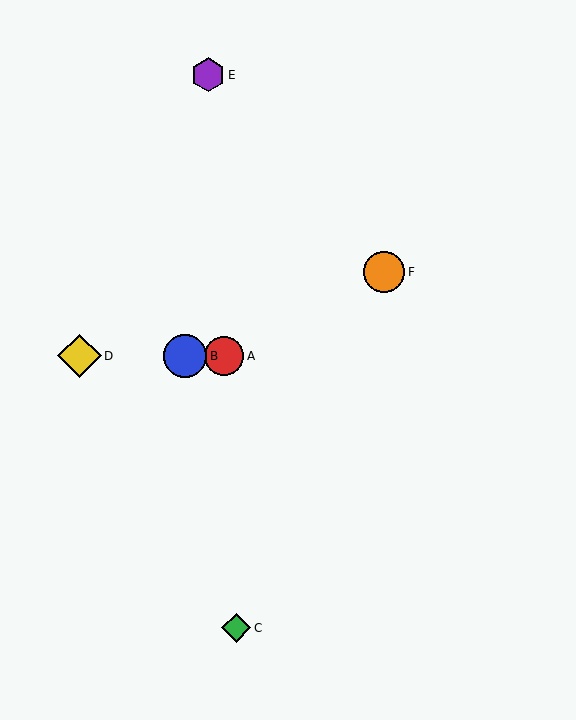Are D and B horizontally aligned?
Yes, both are at y≈356.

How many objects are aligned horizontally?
3 objects (A, B, D) are aligned horizontally.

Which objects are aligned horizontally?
Objects A, B, D are aligned horizontally.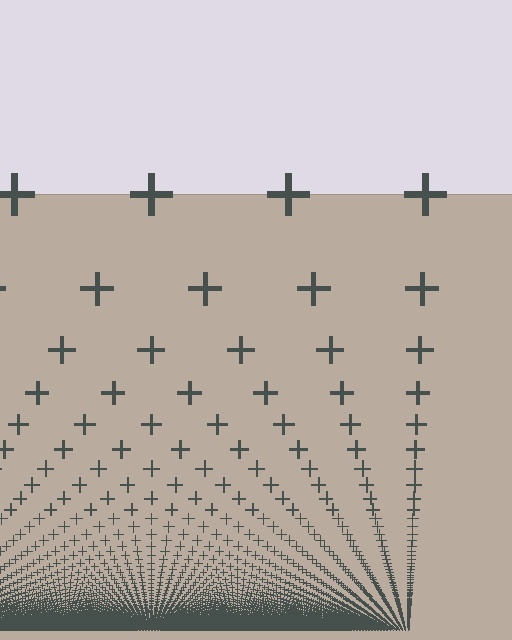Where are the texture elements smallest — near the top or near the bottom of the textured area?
Near the bottom.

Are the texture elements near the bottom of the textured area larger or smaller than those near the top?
Smaller. The gradient is inverted — elements near the bottom are smaller and denser.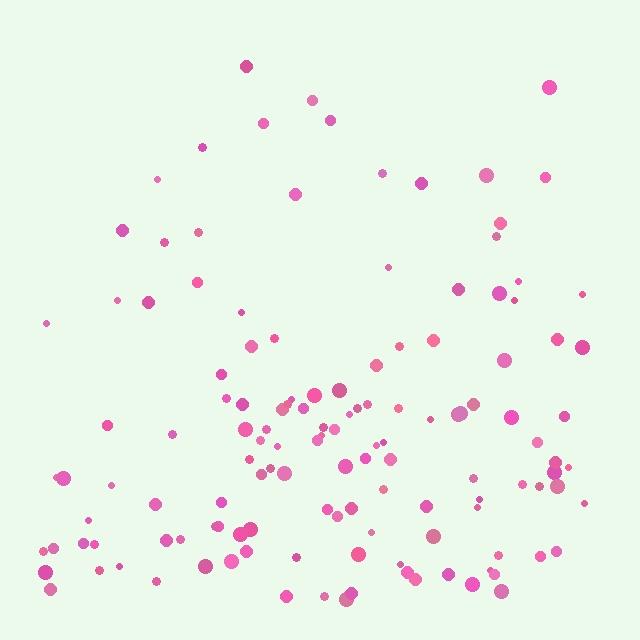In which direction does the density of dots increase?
From top to bottom, with the bottom side densest.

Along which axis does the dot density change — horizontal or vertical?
Vertical.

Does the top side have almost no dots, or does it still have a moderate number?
Still a moderate number, just noticeably fewer than the bottom.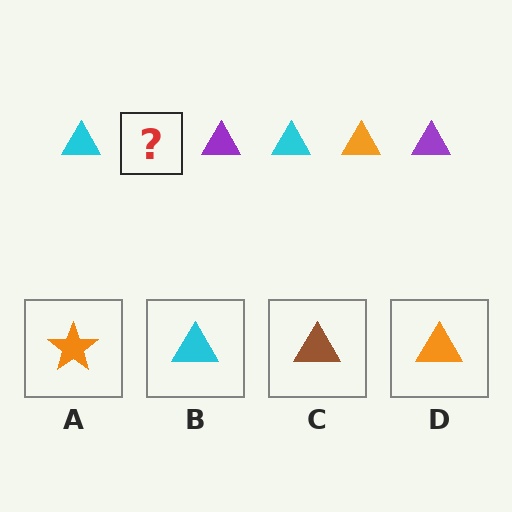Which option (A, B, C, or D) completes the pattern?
D.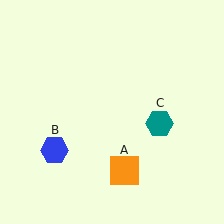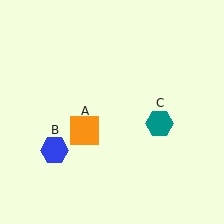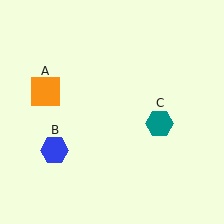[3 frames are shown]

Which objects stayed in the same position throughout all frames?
Blue hexagon (object B) and teal hexagon (object C) remained stationary.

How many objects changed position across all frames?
1 object changed position: orange square (object A).